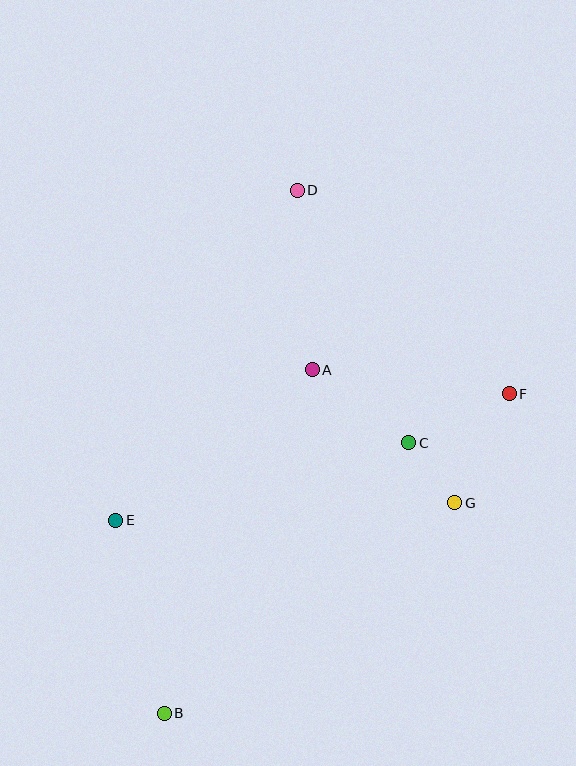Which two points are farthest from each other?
Points B and D are farthest from each other.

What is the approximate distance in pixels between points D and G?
The distance between D and G is approximately 349 pixels.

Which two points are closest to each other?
Points C and G are closest to each other.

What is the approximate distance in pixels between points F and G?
The distance between F and G is approximately 122 pixels.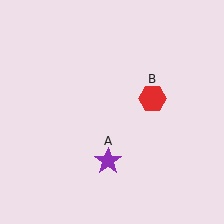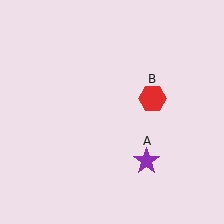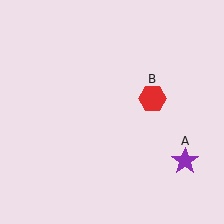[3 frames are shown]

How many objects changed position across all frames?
1 object changed position: purple star (object A).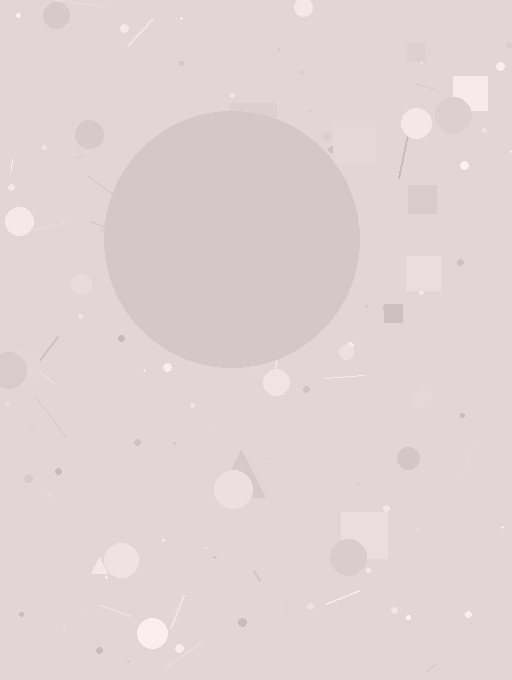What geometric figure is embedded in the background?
A circle is embedded in the background.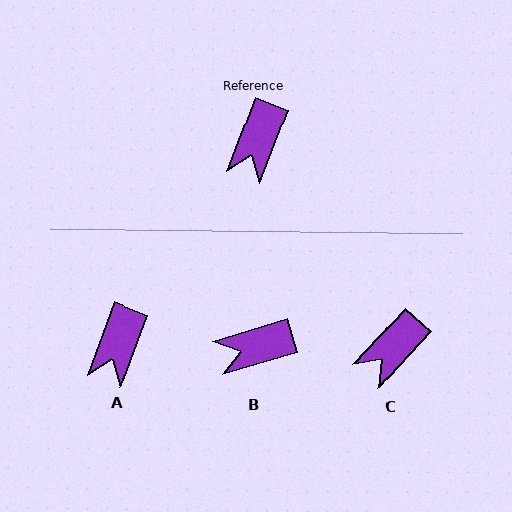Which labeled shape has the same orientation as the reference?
A.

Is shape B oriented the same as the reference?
No, it is off by about 53 degrees.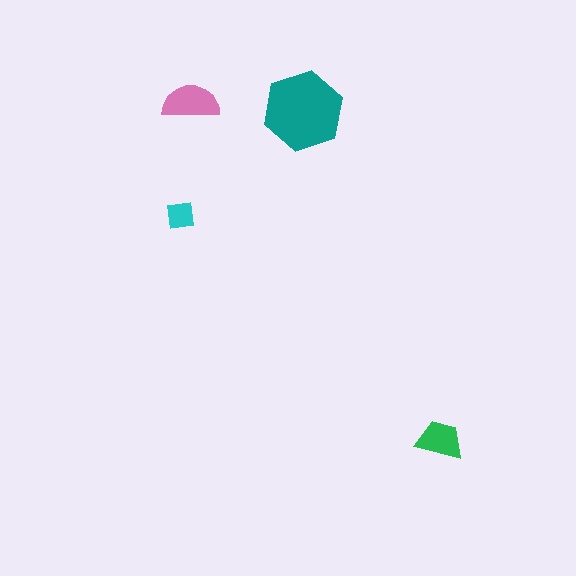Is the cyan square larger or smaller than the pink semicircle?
Smaller.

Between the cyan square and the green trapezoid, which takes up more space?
The green trapezoid.